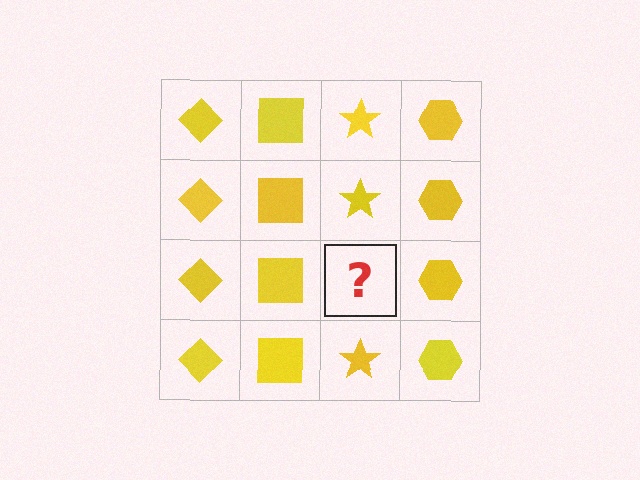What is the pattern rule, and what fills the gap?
The rule is that each column has a consistent shape. The gap should be filled with a yellow star.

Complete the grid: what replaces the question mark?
The question mark should be replaced with a yellow star.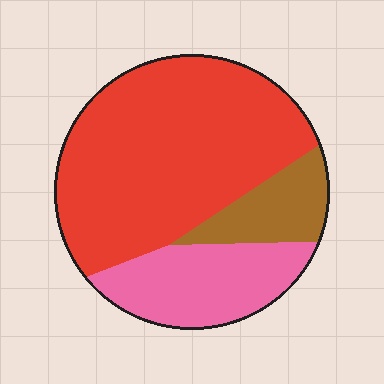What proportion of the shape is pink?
Pink takes up between a sixth and a third of the shape.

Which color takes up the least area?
Brown, at roughly 15%.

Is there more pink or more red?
Red.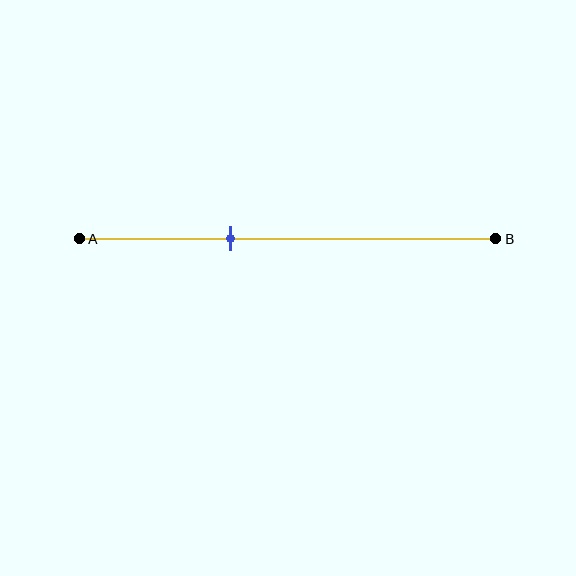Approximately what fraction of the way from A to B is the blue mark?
The blue mark is approximately 35% of the way from A to B.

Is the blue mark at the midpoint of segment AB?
No, the mark is at about 35% from A, not at the 50% midpoint.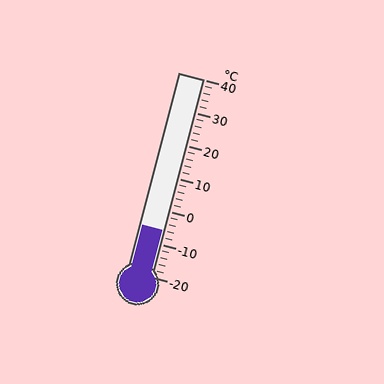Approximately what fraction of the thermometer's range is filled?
The thermometer is filled to approximately 25% of its range.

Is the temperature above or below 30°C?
The temperature is below 30°C.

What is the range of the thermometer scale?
The thermometer scale ranges from -20°C to 40°C.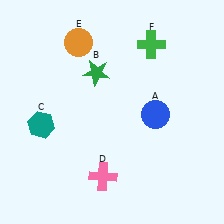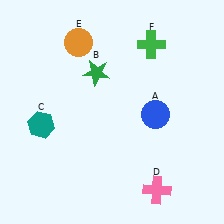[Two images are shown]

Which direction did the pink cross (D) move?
The pink cross (D) moved right.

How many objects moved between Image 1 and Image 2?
1 object moved between the two images.